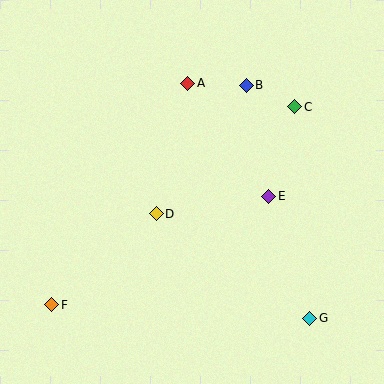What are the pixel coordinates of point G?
Point G is at (310, 318).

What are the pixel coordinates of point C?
Point C is at (295, 107).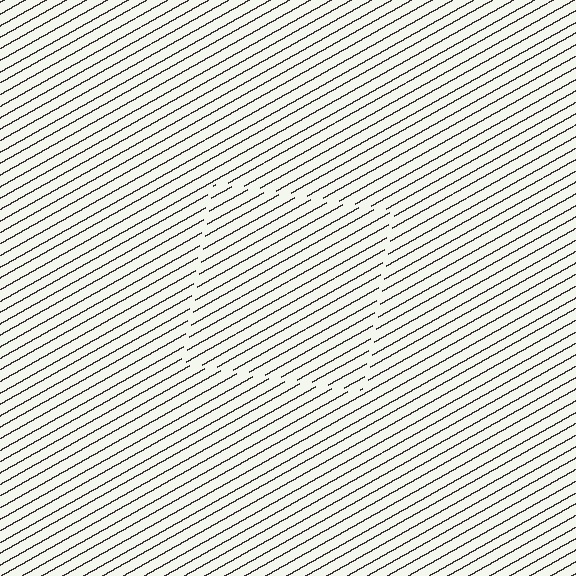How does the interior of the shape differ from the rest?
The interior of the shape contains the same grating, shifted by half a period — the contour is defined by the phase discontinuity where line-ends from the inner and outer gratings abut.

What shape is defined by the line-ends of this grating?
An illusory square. The interior of the shape contains the same grating, shifted by half a period — the contour is defined by the phase discontinuity where line-ends from the inner and outer gratings abut.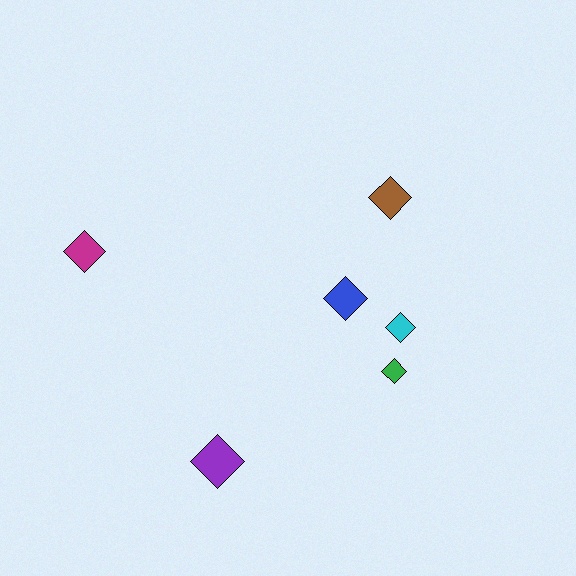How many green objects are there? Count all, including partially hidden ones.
There is 1 green object.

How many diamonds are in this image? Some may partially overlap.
There are 6 diamonds.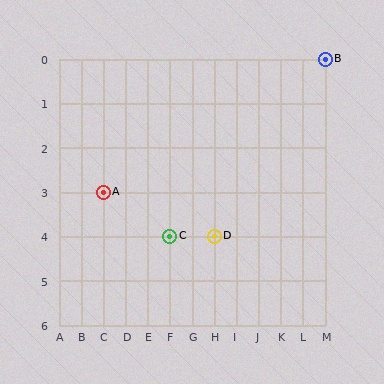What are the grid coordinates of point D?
Point D is at grid coordinates (H, 4).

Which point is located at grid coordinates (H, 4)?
Point D is at (H, 4).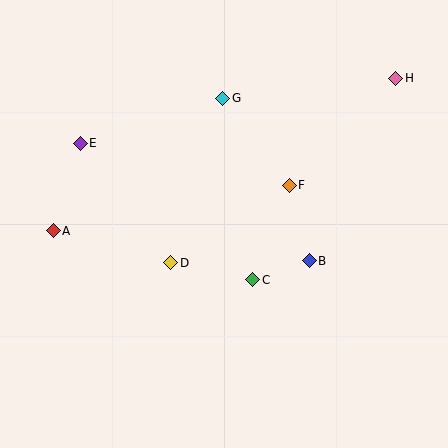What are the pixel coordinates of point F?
Point F is at (289, 185).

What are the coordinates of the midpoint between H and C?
The midpoint between H and C is at (324, 179).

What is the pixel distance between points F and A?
The distance between F and A is 240 pixels.